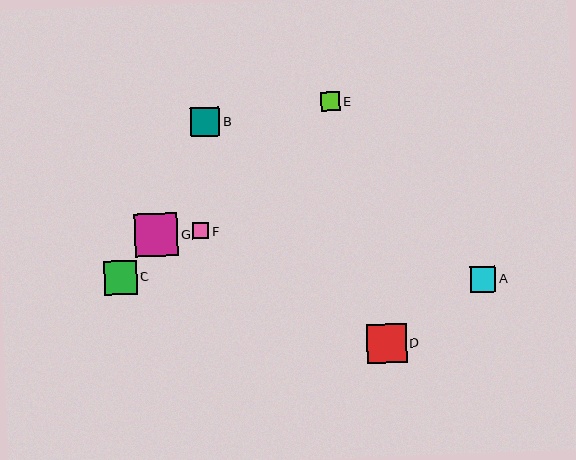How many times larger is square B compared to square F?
Square B is approximately 1.8 times the size of square F.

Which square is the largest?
Square G is the largest with a size of approximately 43 pixels.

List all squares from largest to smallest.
From largest to smallest: G, D, C, B, A, E, F.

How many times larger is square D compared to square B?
Square D is approximately 1.4 times the size of square B.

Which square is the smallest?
Square F is the smallest with a size of approximately 16 pixels.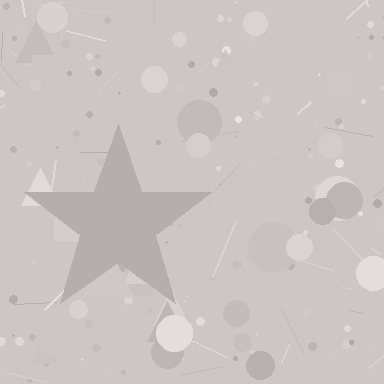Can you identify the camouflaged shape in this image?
The camouflaged shape is a star.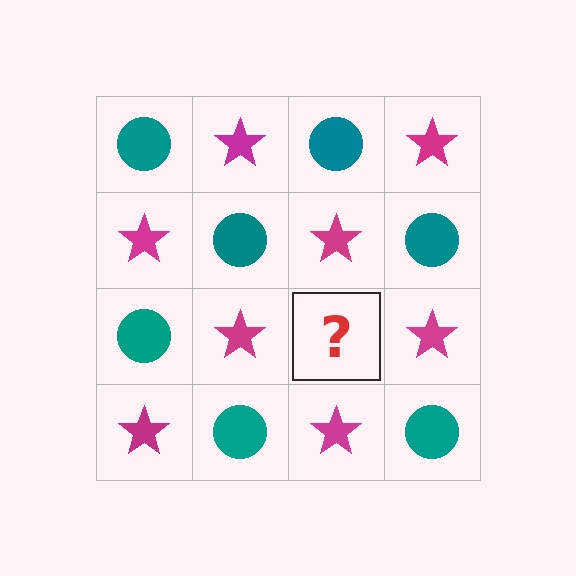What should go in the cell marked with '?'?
The missing cell should contain a teal circle.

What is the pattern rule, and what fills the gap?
The rule is that it alternates teal circle and magenta star in a checkerboard pattern. The gap should be filled with a teal circle.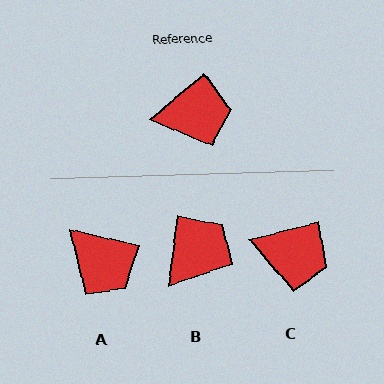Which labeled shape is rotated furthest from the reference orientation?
A, about 54 degrees away.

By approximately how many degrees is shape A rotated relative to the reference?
Approximately 54 degrees clockwise.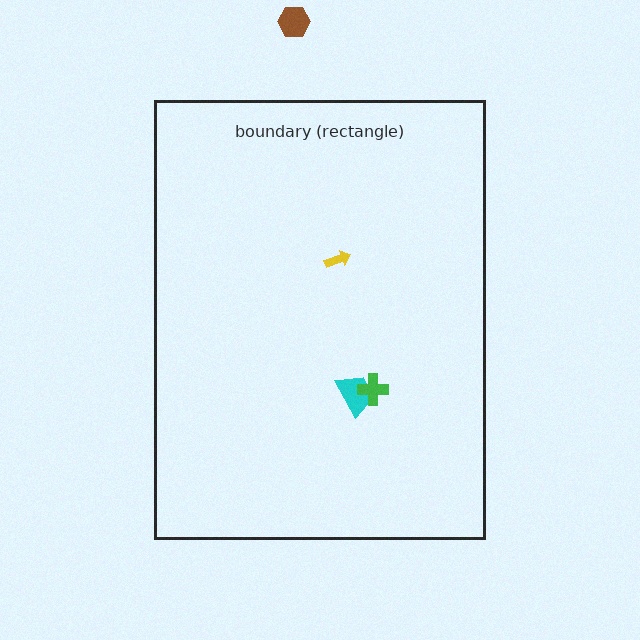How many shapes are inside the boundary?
3 inside, 1 outside.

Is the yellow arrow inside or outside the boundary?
Inside.